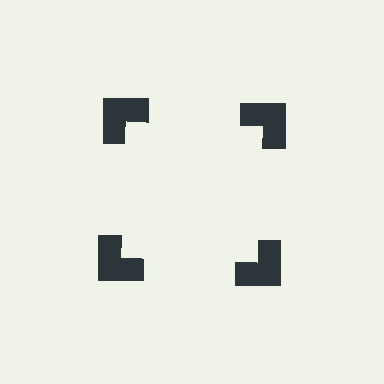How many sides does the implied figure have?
4 sides.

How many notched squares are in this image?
There are 4 — one at each vertex of the illusory square.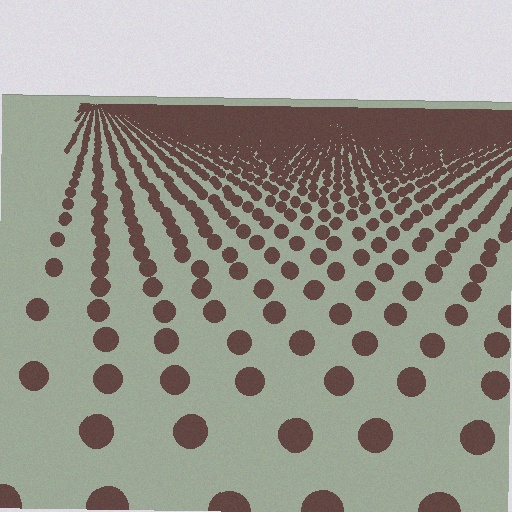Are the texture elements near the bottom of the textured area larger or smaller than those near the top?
Larger. Near the bottom, elements are closer to the viewer and appear at a bigger on-screen size.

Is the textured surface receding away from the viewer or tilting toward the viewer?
The surface is receding away from the viewer. Texture elements get smaller and denser toward the top.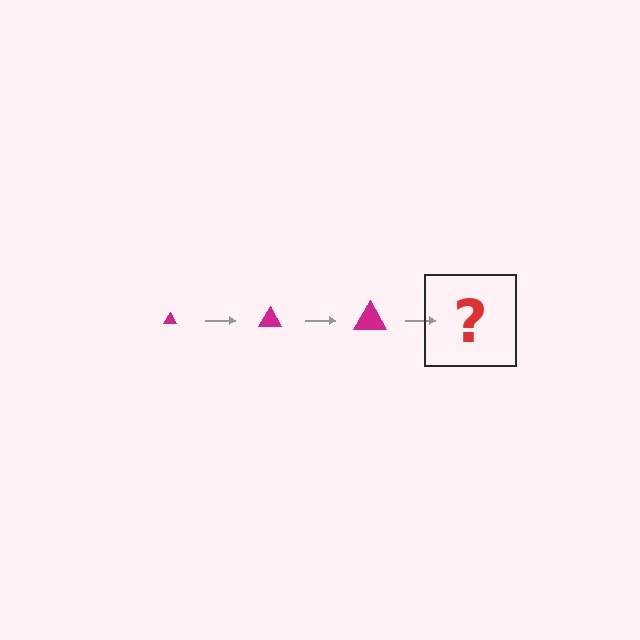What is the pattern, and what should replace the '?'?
The pattern is that the triangle gets progressively larger each step. The '?' should be a magenta triangle, larger than the previous one.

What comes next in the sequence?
The next element should be a magenta triangle, larger than the previous one.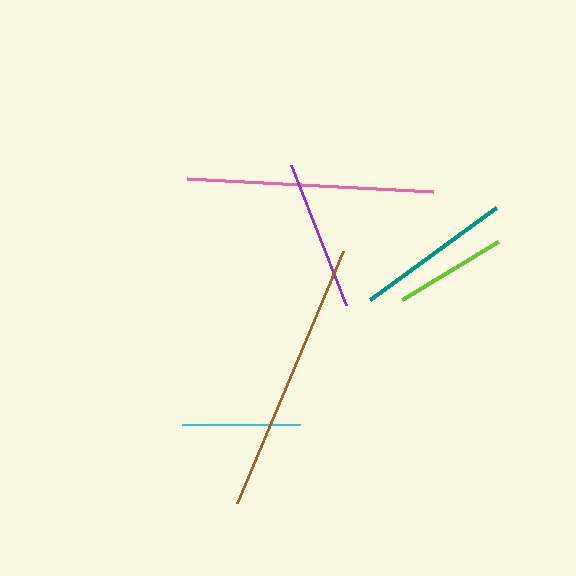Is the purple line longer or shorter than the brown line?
The brown line is longer than the purple line.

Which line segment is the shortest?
The lime line is the shortest at approximately 112 pixels.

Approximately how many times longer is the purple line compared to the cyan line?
The purple line is approximately 1.3 times the length of the cyan line.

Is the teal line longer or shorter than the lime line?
The teal line is longer than the lime line.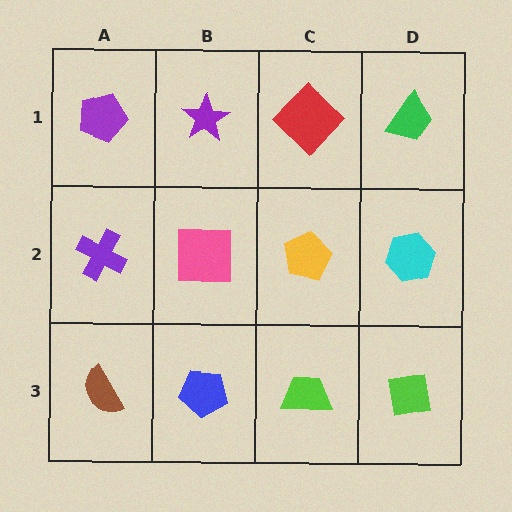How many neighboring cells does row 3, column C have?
3.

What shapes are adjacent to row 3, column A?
A purple cross (row 2, column A), a blue pentagon (row 3, column B).